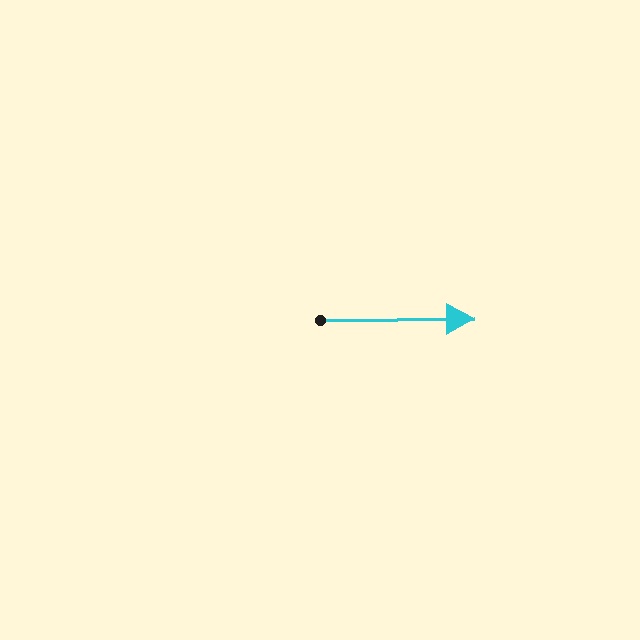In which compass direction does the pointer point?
East.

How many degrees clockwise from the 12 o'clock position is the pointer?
Approximately 89 degrees.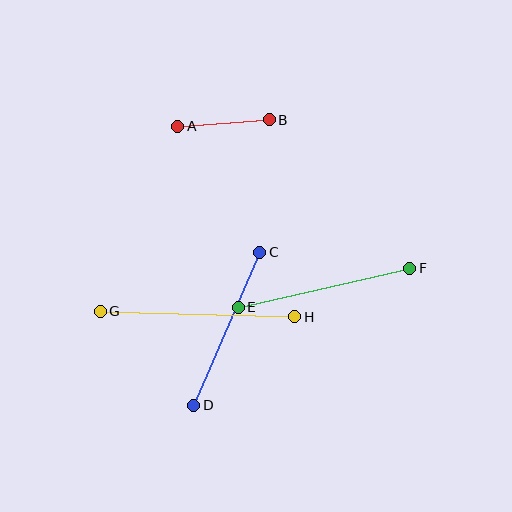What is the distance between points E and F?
The distance is approximately 176 pixels.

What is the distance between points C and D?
The distance is approximately 166 pixels.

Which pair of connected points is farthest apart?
Points G and H are farthest apart.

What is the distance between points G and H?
The distance is approximately 195 pixels.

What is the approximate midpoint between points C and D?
The midpoint is at approximately (227, 329) pixels.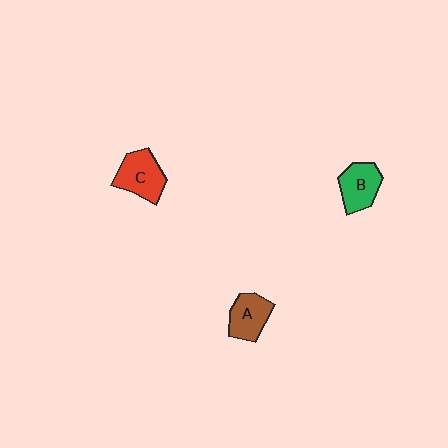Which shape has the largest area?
Shape C (red).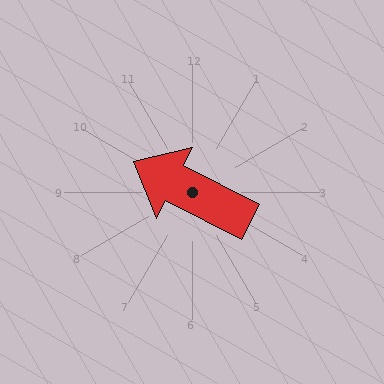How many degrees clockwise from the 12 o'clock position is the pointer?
Approximately 297 degrees.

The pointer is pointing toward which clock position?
Roughly 10 o'clock.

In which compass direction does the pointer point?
Northwest.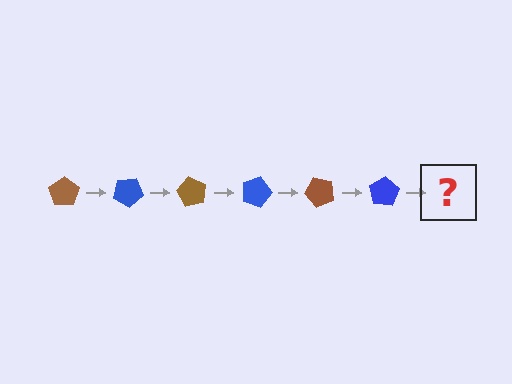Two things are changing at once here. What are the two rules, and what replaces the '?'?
The two rules are that it rotates 30 degrees each step and the color cycles through brown and blue. The '?' should be a brown pentagon, rotated 180 degrees from the start.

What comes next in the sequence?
The next element should be a brown pentagon, rotated 180 degrees from the start.